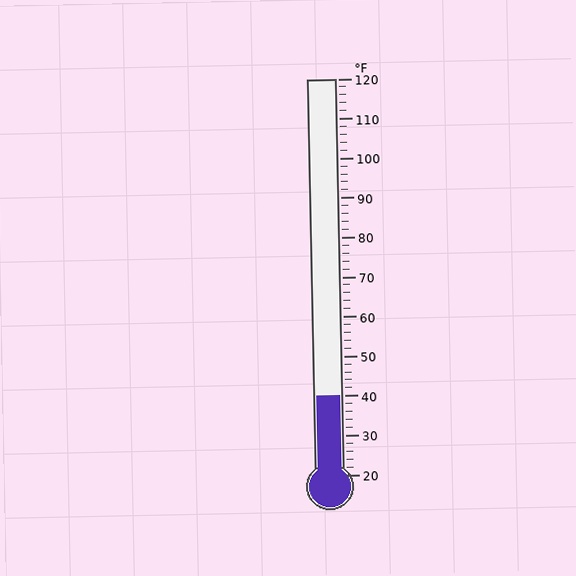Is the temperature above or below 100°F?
The temperature is below 100°F.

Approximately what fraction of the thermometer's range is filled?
The thermometer is filled to approximately 20% of its range.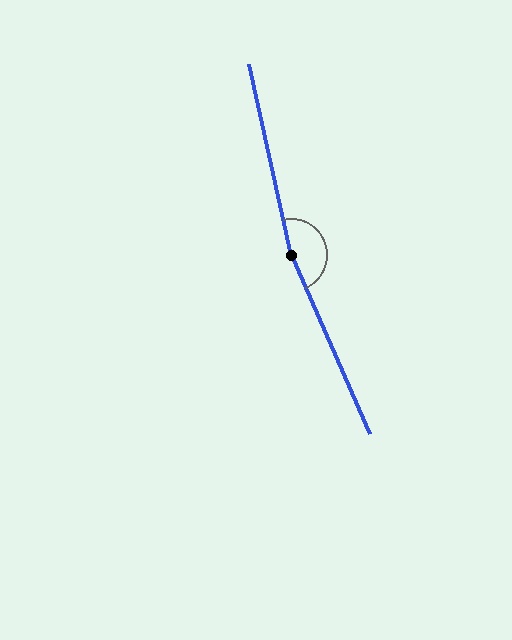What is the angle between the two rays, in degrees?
Approximately 169 degrees.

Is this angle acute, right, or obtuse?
It is obtuse.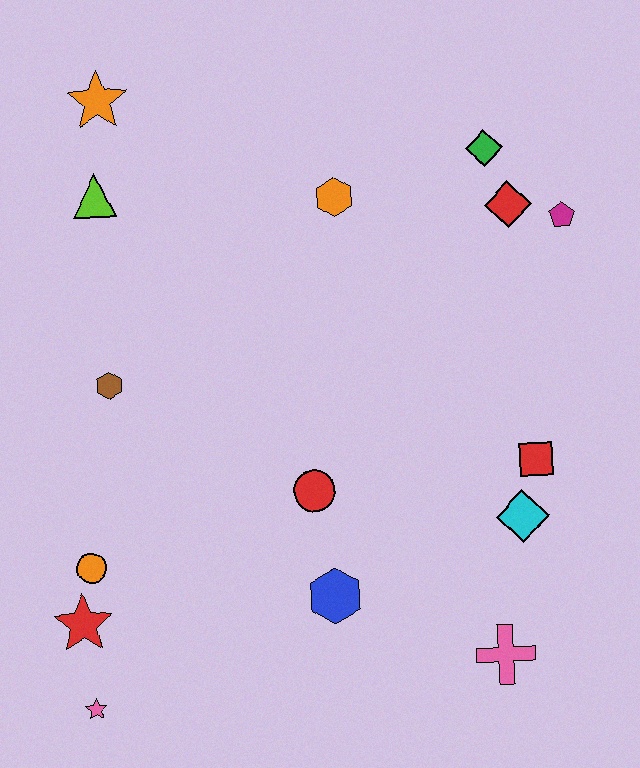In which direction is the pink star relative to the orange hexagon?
The pink star is below the orange hexagon.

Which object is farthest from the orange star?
The pink cross is farthest from the orange star.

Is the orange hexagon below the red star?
No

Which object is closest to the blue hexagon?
The red circle is closest to the blue hexagon.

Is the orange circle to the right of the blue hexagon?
No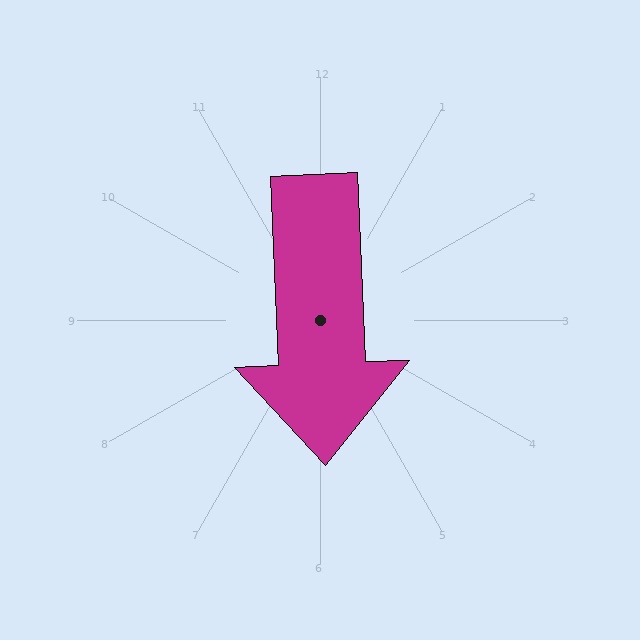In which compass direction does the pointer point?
South.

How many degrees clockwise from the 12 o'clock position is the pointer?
Approximately 178 degrees.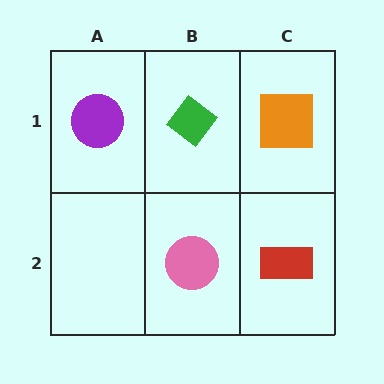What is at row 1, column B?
A green diamond.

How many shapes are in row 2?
2 shapes.